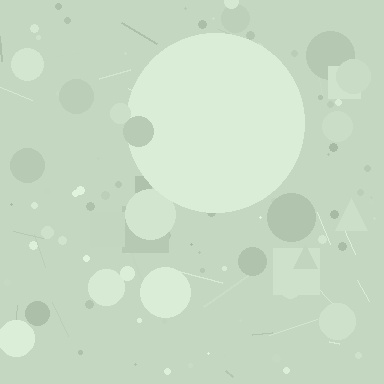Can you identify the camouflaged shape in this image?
The camouflaged shape is a circle.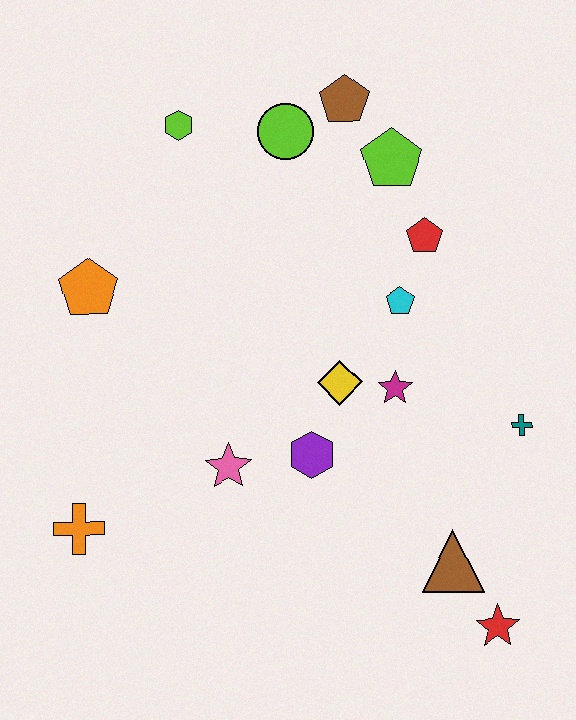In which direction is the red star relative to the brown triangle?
The red star is below the brown triangle.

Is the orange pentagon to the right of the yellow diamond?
No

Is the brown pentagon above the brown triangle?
Yes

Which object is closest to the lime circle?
The brown pentagon is closest to the lime circle.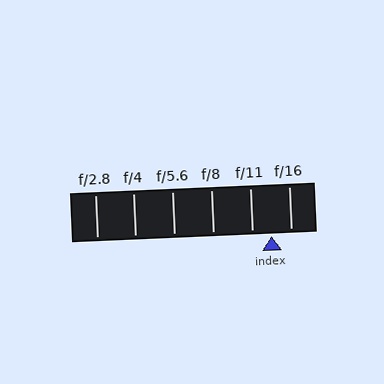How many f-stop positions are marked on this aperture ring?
There are 6 f-stop positions marked.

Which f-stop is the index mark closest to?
The index mark is closest to f/16.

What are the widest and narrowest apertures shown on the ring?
The widest aperture shown is f/2.8 and the narrowest is f/16.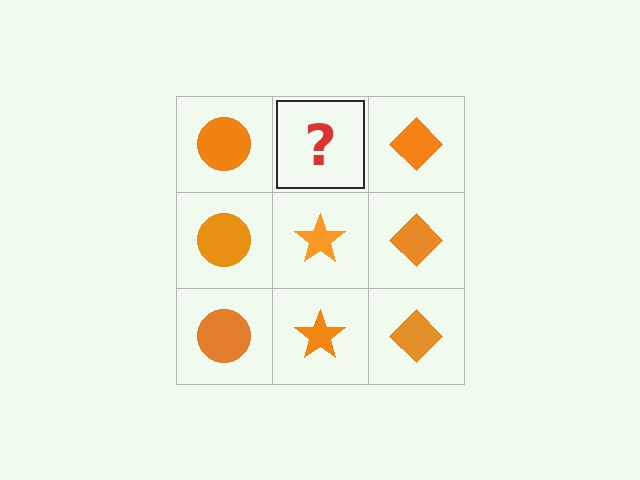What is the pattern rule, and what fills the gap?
The rule is that each column has a consistent shape. The gap should be filled with an orange star.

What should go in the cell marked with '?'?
The missing cell should contain an orange star.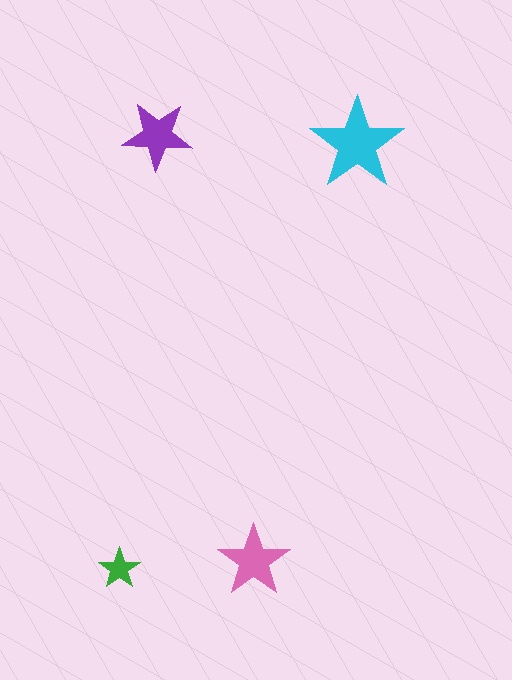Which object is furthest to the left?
The green star is leftmost.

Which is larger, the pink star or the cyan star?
The cyan one.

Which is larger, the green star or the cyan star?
The cyan one.